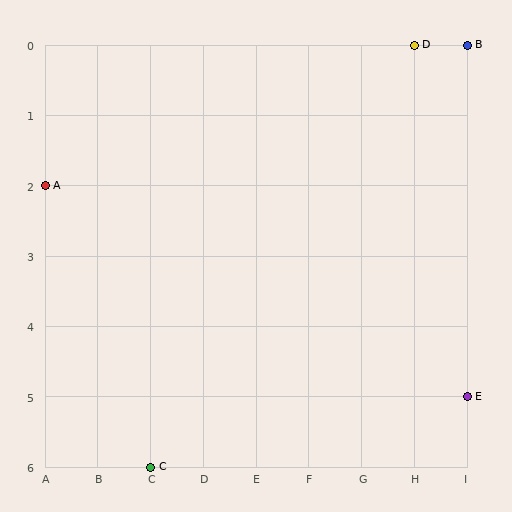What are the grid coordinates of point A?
Point A is at grid coordinates (A, 2).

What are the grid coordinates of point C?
Point C is at grid coordinates (C, 6).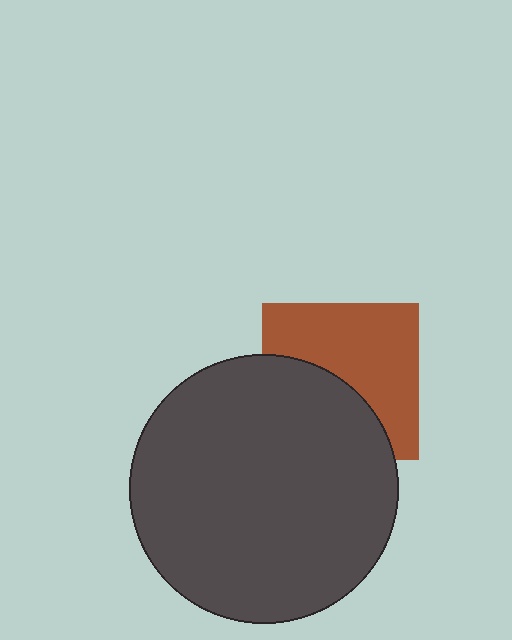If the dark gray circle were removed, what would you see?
You would see the complete brown square.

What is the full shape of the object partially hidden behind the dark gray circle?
The partially hidden object is a brown square.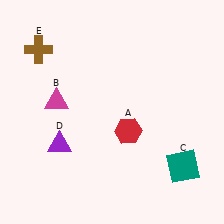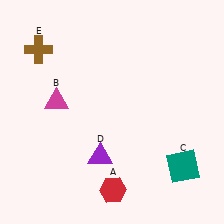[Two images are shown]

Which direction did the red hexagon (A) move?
The red hexagon (A) moved down.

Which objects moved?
The objects that moved are: the red hexagon (A), the purple triangle (D).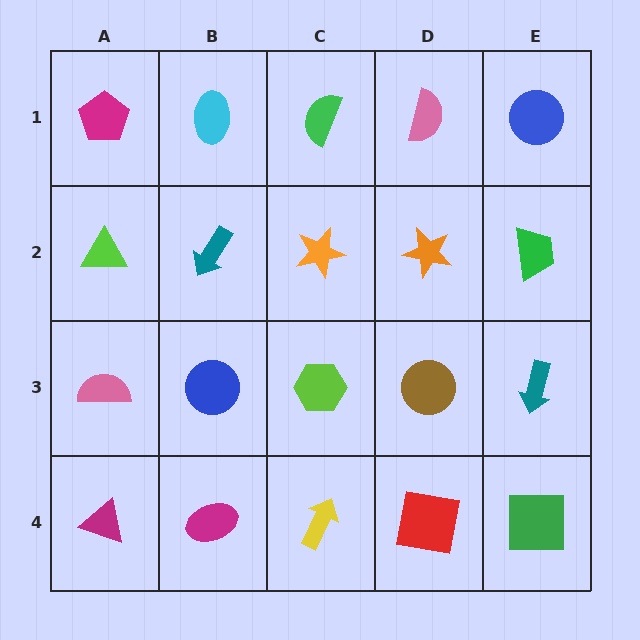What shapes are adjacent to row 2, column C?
A green semicircle (row 1, column C), a lime hexagon (row 3, column C), a teal arrow (row 2, column B), an orange star (row 2, column D).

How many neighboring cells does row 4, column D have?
3.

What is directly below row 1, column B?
A teal arrow.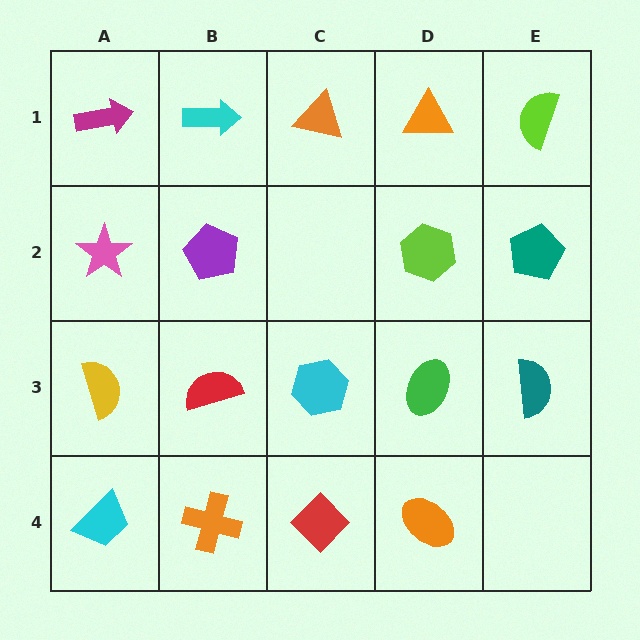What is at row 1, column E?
A lime semicircle.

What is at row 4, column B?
An orange cross.